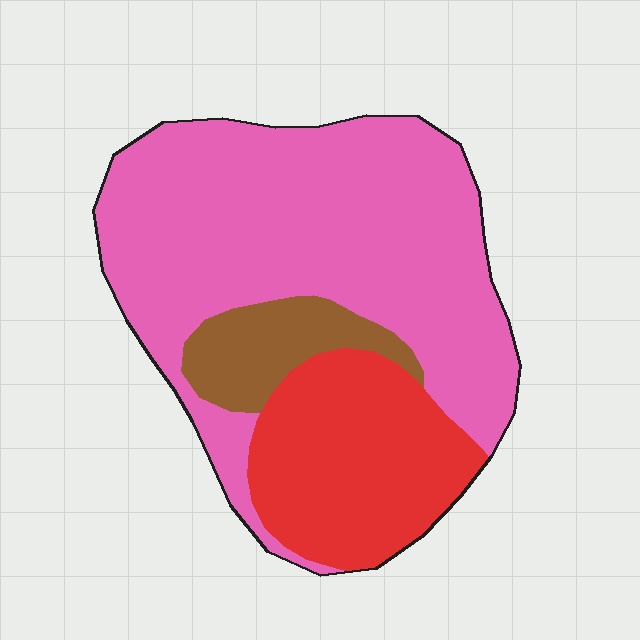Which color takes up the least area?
Brown, at roughly 10%.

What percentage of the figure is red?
Red covers around 25% of the figure.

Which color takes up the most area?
Pink, at roughly 65%.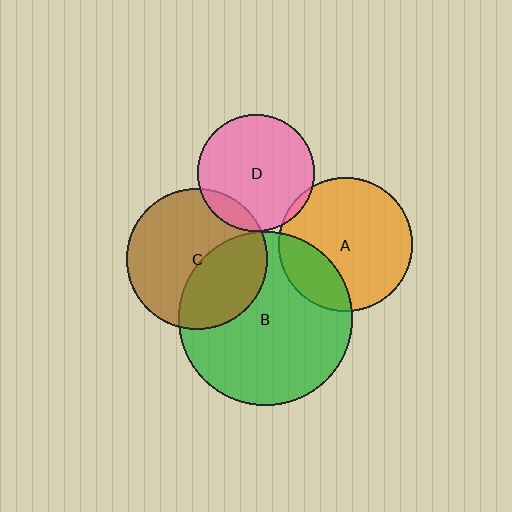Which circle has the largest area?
Circle B (green).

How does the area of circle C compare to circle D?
Approximately 1.4 times.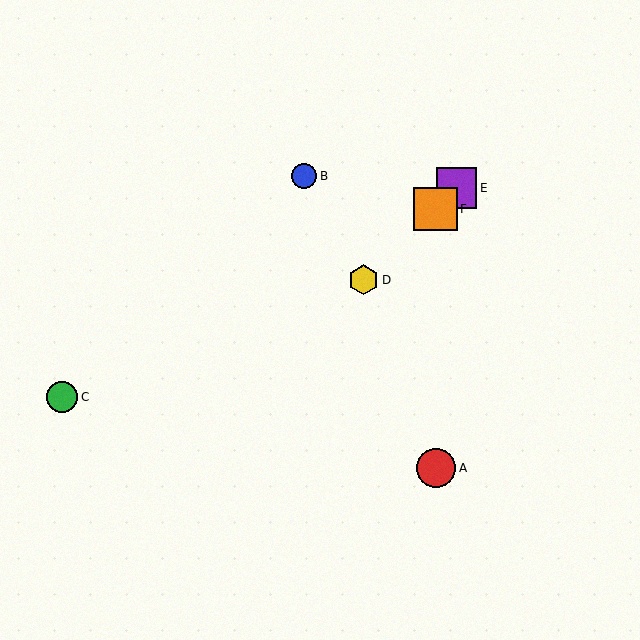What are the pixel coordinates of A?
Object A is at (436, 468).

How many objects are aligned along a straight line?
3 objects (D, E, F) are aligned along a straight line.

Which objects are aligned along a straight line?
Objects D, E, F are aligned along a straight line.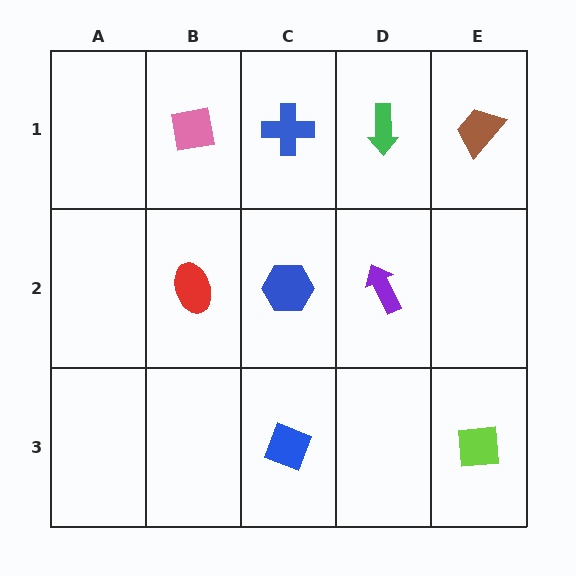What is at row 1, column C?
A blue cross.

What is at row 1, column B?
A pink square.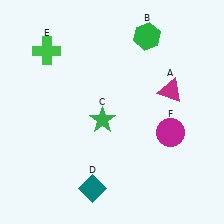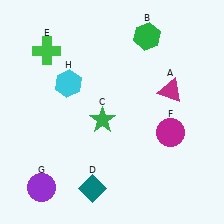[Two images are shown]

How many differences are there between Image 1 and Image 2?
There are 2 differences between the two images.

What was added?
A purple circle (G), a cyan hexagon (H) were added in Image 2.